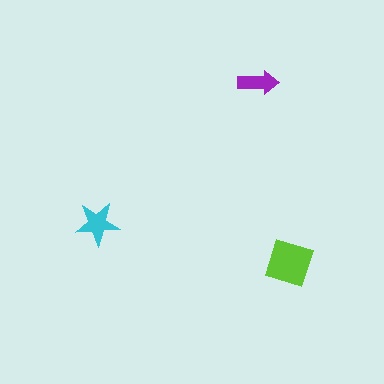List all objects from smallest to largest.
The purple arrow, the cyan star, the lime square.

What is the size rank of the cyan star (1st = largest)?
2nd.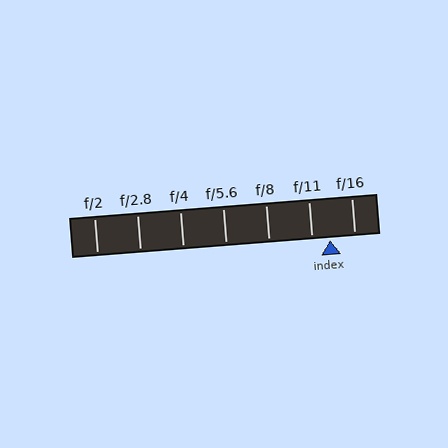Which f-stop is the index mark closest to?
The index mark is closest to f/11.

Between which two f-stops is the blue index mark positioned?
The index mark is between f/11 and f/16.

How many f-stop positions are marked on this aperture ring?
There are 7 f-stop positions marked.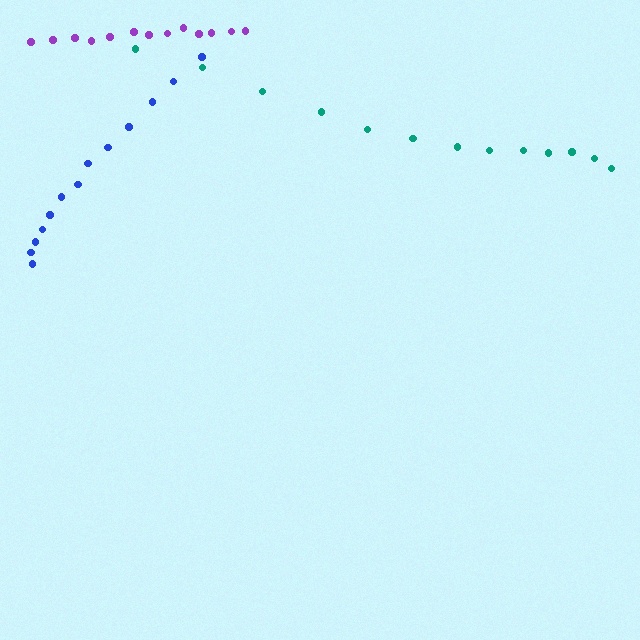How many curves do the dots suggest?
There are 3 distinct paths.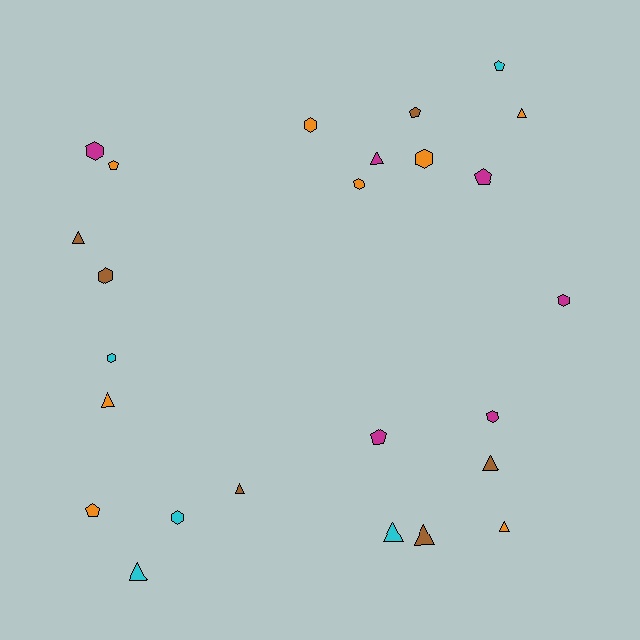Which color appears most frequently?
Orange, with 8 objects.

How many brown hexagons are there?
There is 1 brown hexagon.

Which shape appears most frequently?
Triangle, with 10 objects.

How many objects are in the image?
There are 25 objects.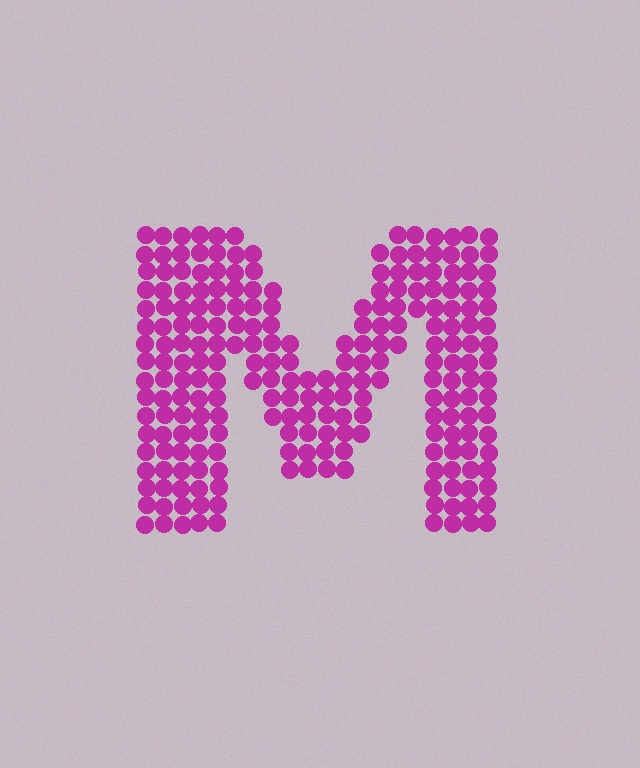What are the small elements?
The small elements are circles.